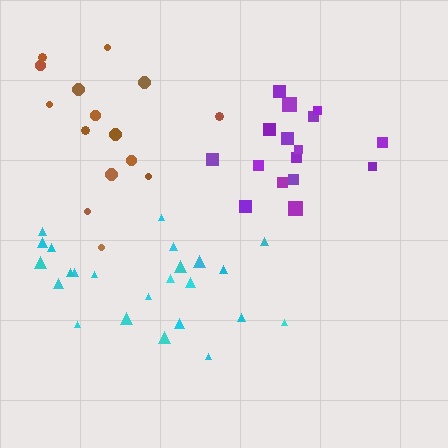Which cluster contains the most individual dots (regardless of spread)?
Cyan (24).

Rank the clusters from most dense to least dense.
purple, cyan, brown.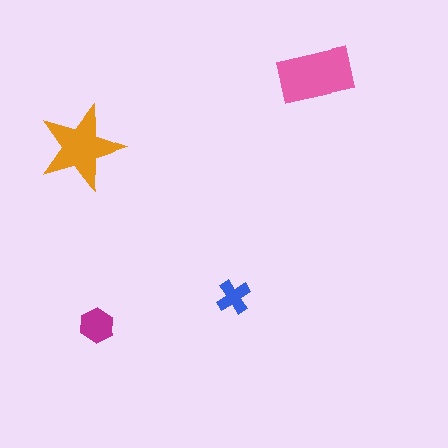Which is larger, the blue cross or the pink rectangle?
The pink rectangle.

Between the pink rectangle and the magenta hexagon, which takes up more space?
The pink rectangle.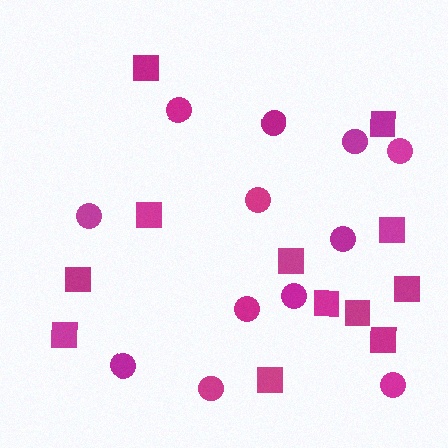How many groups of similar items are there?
There are 2 groups: one group of squares (12) and one group of circles (12).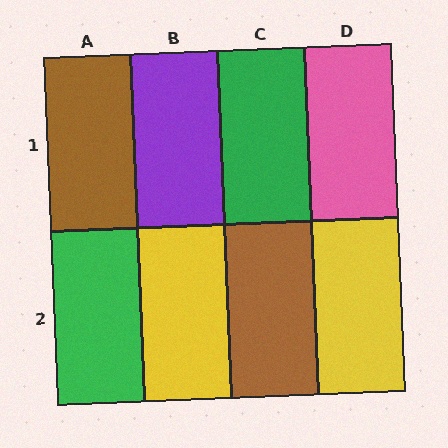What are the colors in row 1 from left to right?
Brown, purple, green, pink.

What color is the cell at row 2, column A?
Green.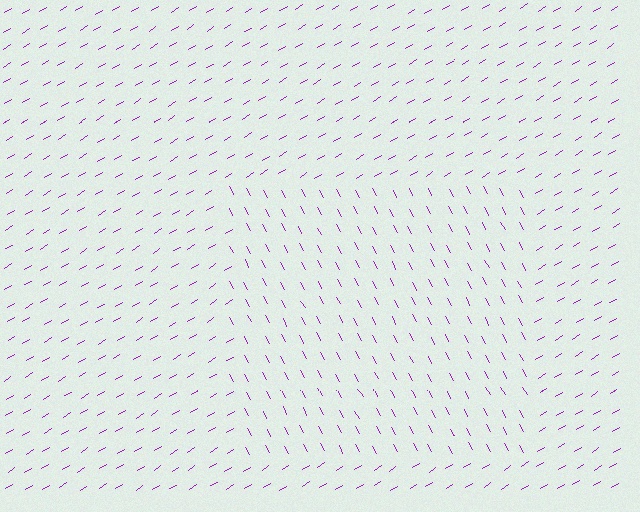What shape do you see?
I see a rectangle.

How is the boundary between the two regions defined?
The boundary is defined purely by a change in line orientation (approximately 87 degrees difference). All lines are the same color and thickness.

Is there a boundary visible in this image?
Yes, there is a texture boundary formed by a change in line orientation.